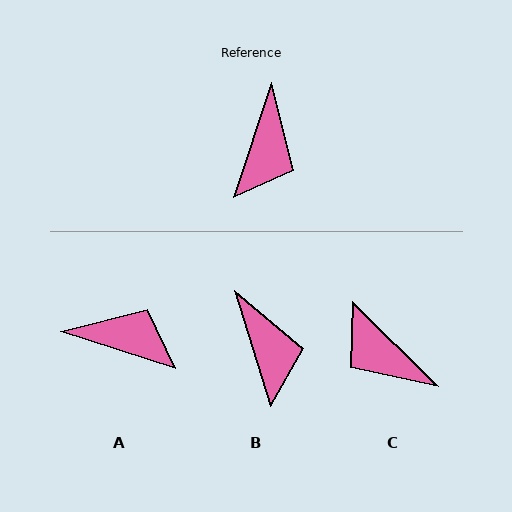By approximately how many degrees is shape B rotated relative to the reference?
Approximately 36 degrees counter-clockwise.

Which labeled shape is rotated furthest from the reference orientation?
C, about 116 degrees away.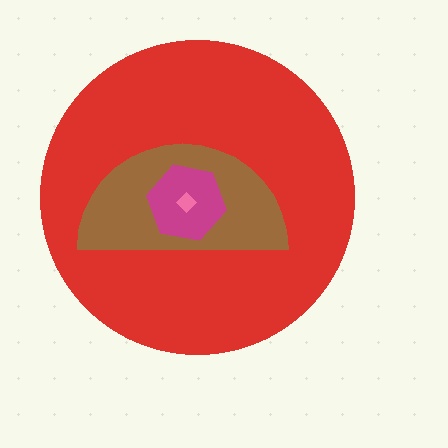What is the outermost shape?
The red circle.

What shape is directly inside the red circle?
The brown semicircle.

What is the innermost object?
The pink diamond.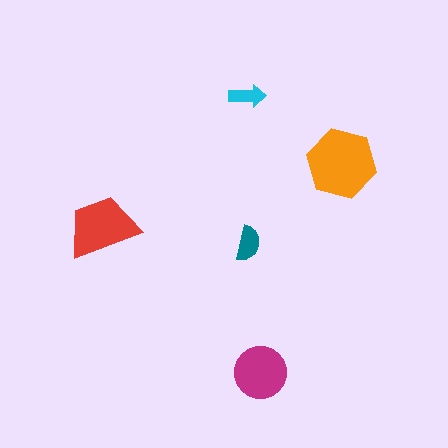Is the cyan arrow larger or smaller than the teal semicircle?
Smaller.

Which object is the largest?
The orange hexagon.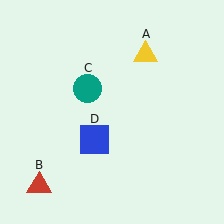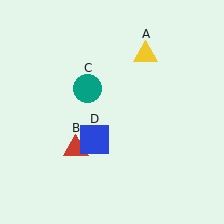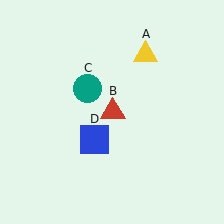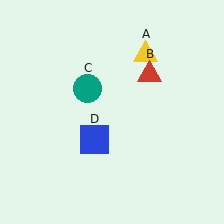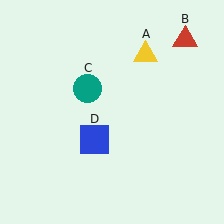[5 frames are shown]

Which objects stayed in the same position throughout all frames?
Yellow triangle (object A) and teal circle (object C) and blue square (object D) remained stationary.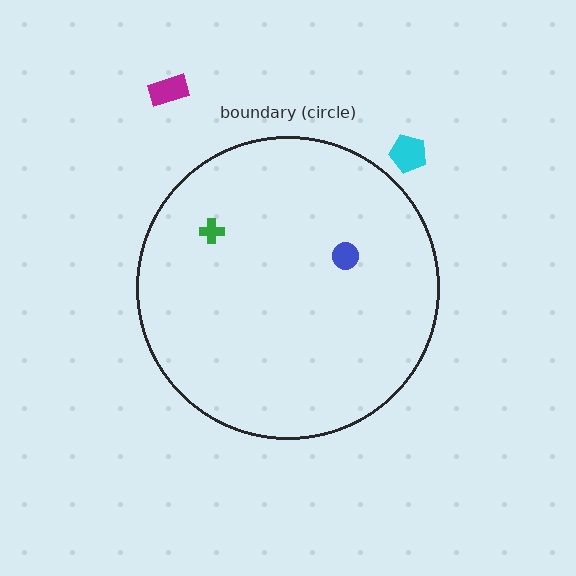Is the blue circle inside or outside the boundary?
Inside.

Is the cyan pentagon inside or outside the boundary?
Outside.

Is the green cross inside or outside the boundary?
Inside.